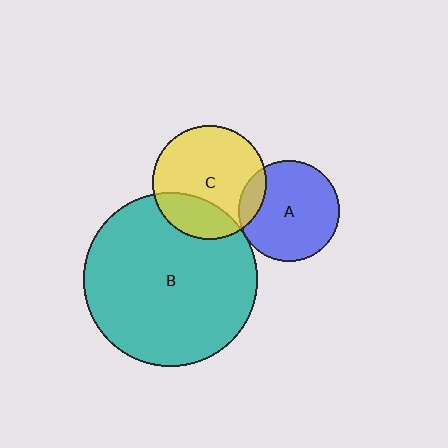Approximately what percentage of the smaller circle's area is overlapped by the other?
Approximately 25%.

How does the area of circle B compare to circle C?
Approximately 2.3 times.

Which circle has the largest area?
Circle B (teal).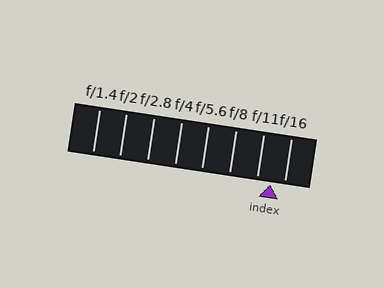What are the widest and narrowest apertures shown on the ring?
The widest aperture shown is f/1.4 and the narrowest is f/16.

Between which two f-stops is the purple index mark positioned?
The index mark is between f/11 and f/16.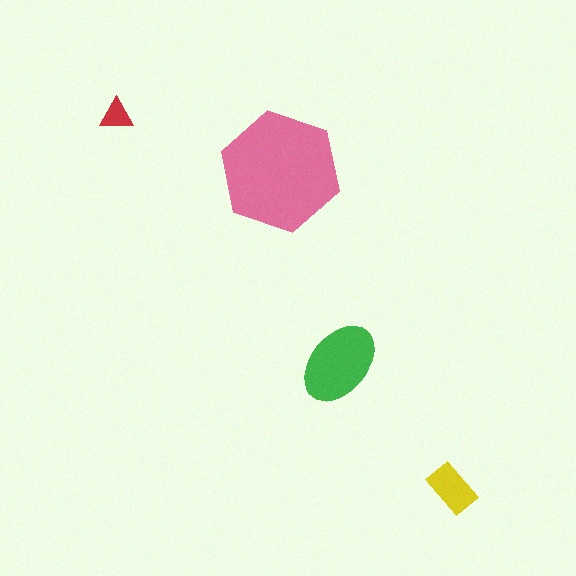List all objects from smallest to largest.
The red triangle, the yellow rectangle, the green ellipse, the pink hexagon.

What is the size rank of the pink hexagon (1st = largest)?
1st.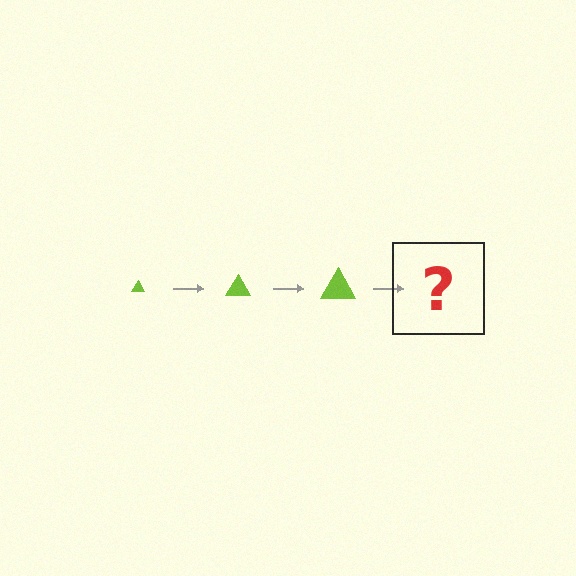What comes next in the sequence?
The next element should be a lime triangle, larger than the previous one.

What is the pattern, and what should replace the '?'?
The pattern is that the triangle gets progressively larger each step. The '?' should be a lime triangle, larger than the previous one.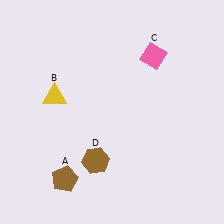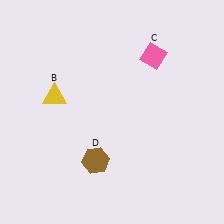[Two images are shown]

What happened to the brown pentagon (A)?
The brown pentagon (A) was removed in Image 2. It was in the bottom-left area of Image 1.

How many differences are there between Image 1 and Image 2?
There is 1 difference between the two images.